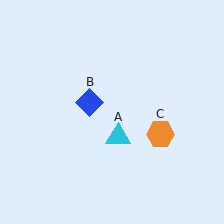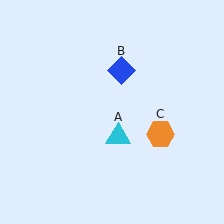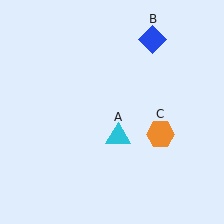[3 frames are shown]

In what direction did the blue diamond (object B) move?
The blue diamond (object B) moved up and to the right.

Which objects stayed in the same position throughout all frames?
Cyan triangle (object A) and orange hexagon (object C) remained stationary.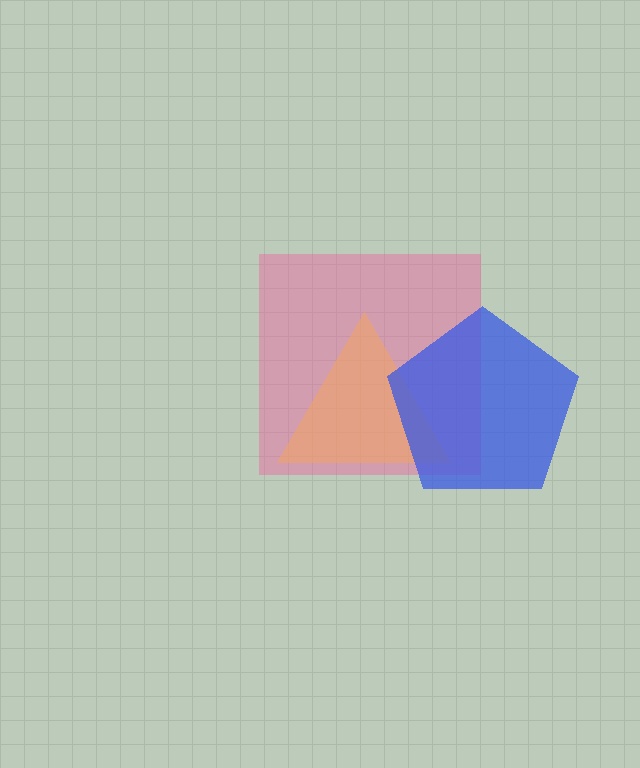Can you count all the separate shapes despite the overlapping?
Yes, there are 3 separate shapes.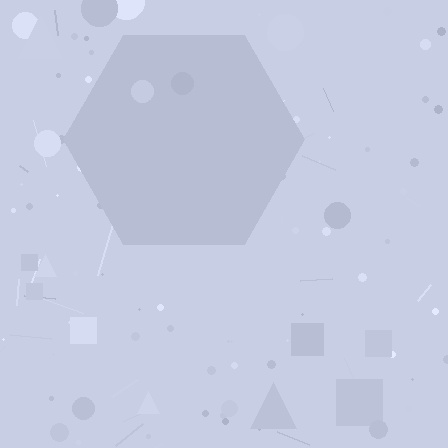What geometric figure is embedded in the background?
A hexagon is embedded in the background.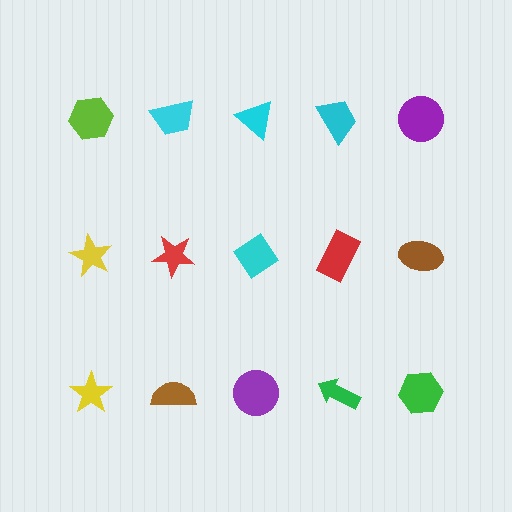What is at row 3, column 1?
A yellow star.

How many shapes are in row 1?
5 shapes.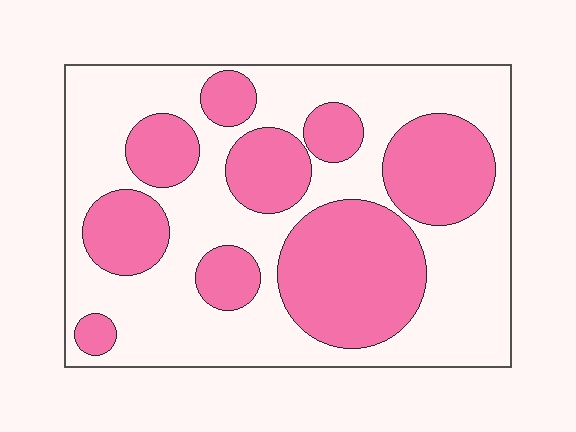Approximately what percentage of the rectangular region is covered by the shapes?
Approximately 40%.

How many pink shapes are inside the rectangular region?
9.